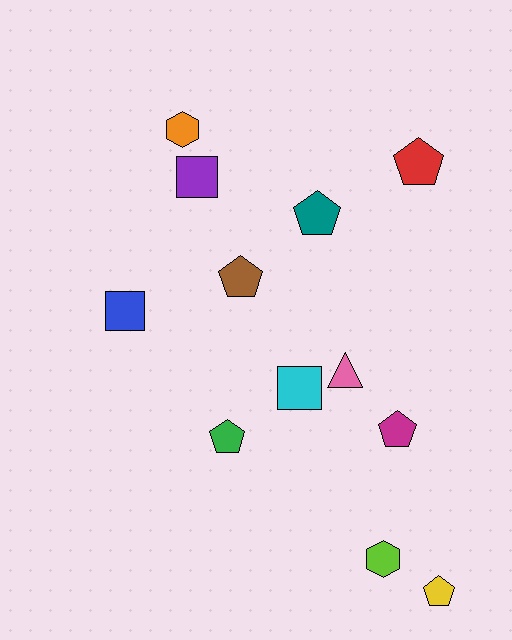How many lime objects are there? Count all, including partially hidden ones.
There is 1 lime object.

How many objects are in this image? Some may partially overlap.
There are 12 objects.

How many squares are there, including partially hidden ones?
There are 3 squares.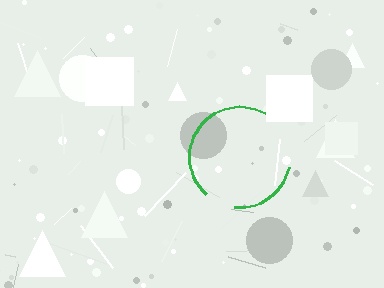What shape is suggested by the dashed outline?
The dashed outline suggests a circle.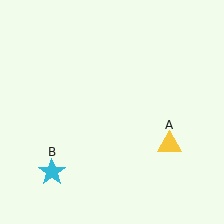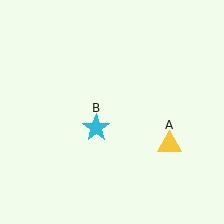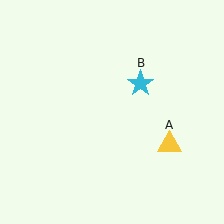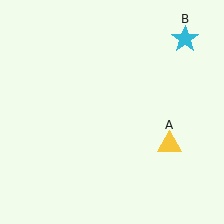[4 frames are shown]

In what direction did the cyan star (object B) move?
The cyan star (object B) moved up and to the right.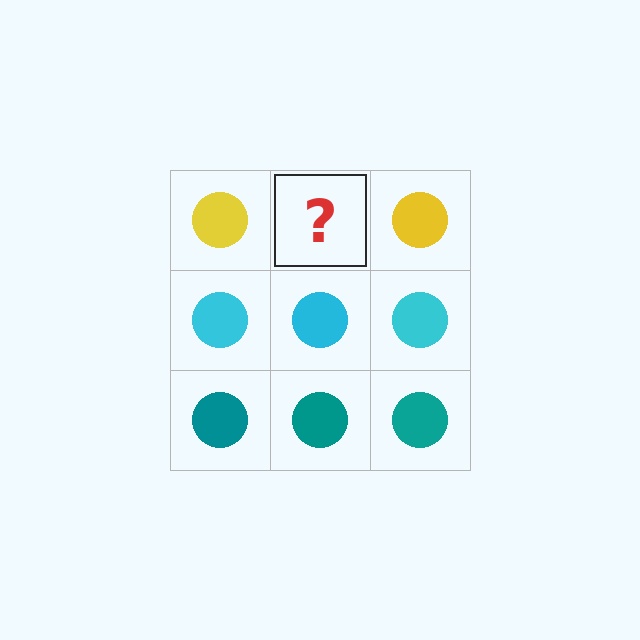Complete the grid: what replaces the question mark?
The question mark should be replaced with a yellow circle.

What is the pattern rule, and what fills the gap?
The rule is that each row has a consistent color. The gap should be filled with a yellow circle.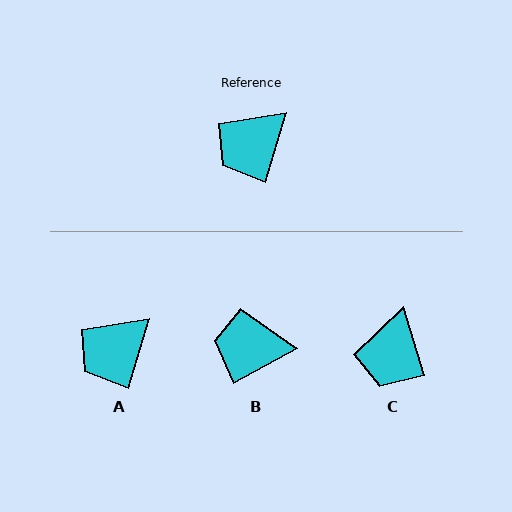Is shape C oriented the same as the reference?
No, it is off by about 35 degrees.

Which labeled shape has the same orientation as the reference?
A.